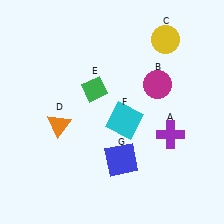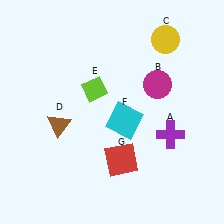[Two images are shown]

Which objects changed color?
D changed from orange to brown. E changed from green to lime. G changed from blue to red.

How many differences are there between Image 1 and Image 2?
There are 3 differences between the two images.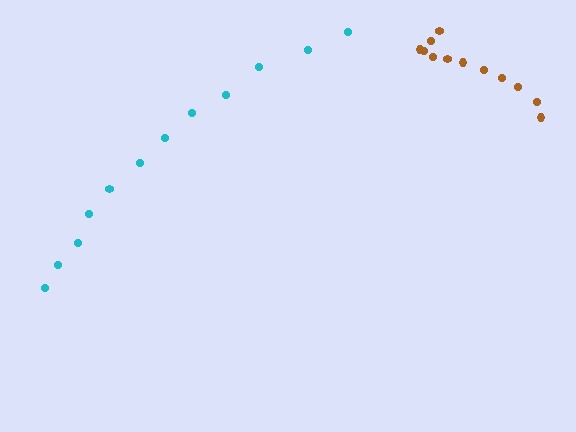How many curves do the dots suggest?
There are 2 distinct paths.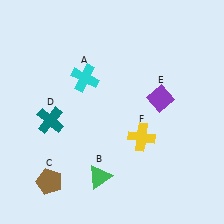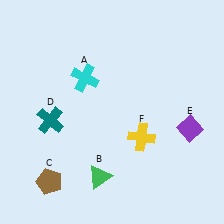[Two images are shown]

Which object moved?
The purple diamond (E) moved down.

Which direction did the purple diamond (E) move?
The purple diamond (E) moved down.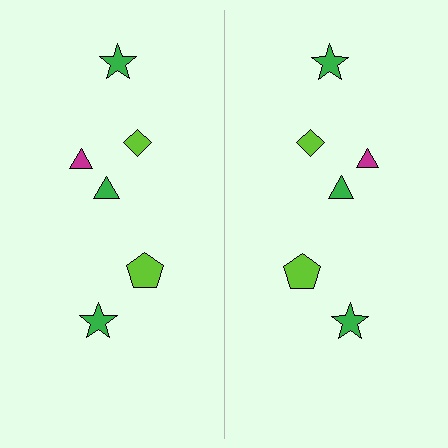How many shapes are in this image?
There are 12 shapes in this image.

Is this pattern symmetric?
Yes, this pattern has bilateral (reflection) symmetry.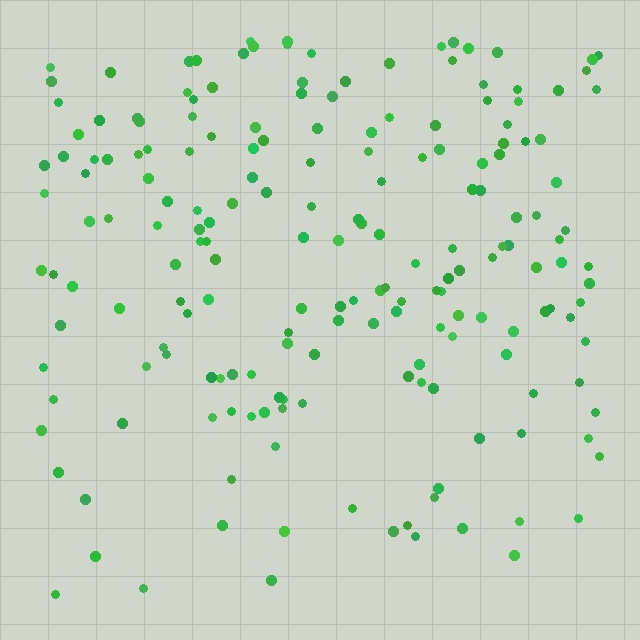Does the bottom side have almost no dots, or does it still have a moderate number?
Still a moderate number, just noticeably fewer than the top.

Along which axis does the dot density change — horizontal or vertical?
Vertical.